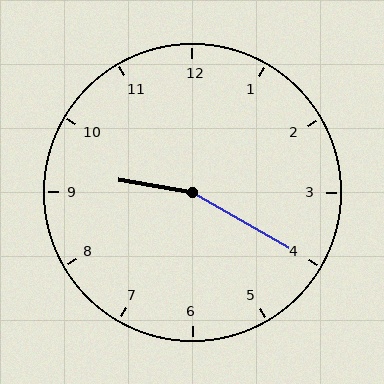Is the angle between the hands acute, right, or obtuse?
It is obtuse.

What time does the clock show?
9:20.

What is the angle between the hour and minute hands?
Approximately 160 degrees.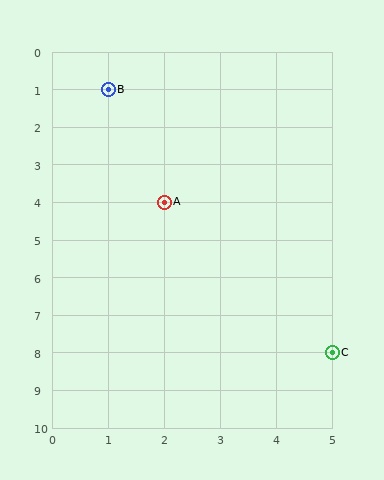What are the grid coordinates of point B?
Point B is at grid coordinates (1, 1).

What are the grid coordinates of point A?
Point A is at grid coordinates (2, 4).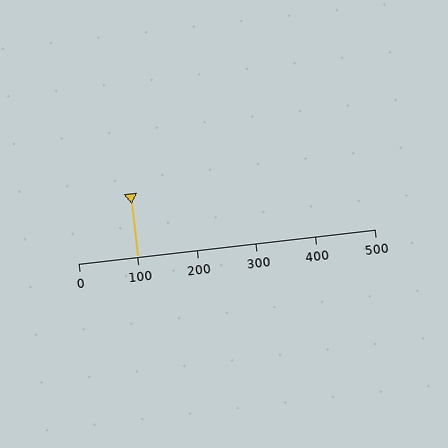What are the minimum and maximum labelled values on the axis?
The axis runs from 0 to 500.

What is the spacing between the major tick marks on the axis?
The major ticks are spaced 100 apart.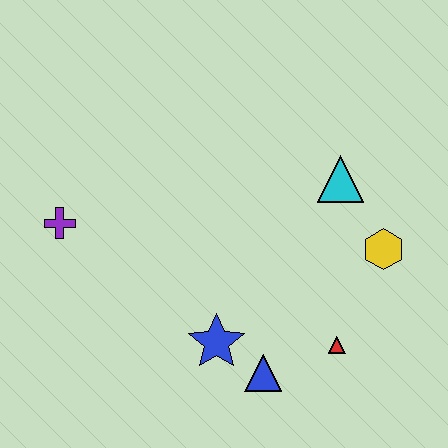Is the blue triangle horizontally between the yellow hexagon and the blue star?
Yes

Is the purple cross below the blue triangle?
No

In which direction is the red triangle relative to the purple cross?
The red triangle is to the right of the purple cross.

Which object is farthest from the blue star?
The cyan triangle is farthest from the blue star.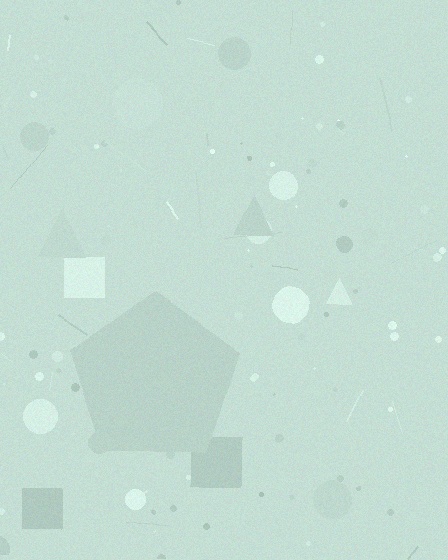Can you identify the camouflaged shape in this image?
The camouflaged shape is a pentagon.